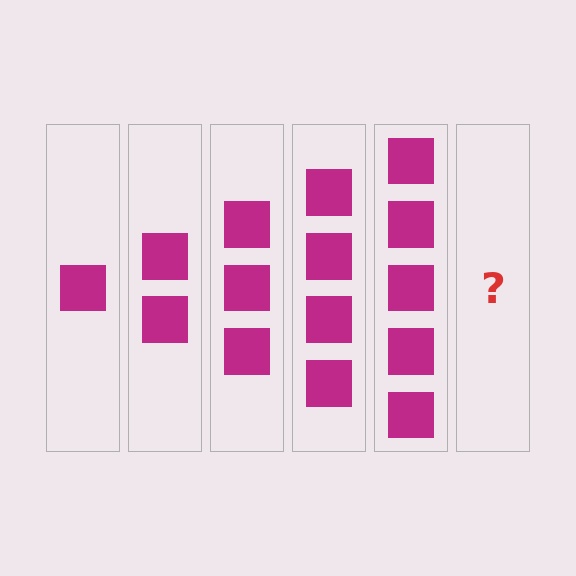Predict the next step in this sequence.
The next step is 6 squares.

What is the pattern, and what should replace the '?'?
The pattern is that each step adds one more square. The '?' should be 6 squares.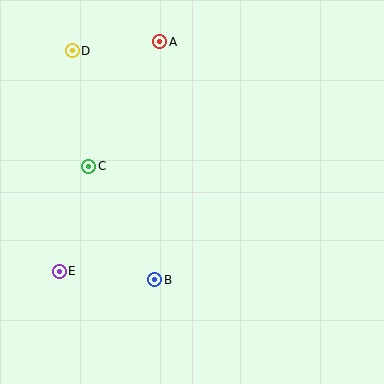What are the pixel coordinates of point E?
Point E is at (59, 271).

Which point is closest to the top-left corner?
Point D is closest to the top-left corner.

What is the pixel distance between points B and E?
The distance between B and E is 96 pixels.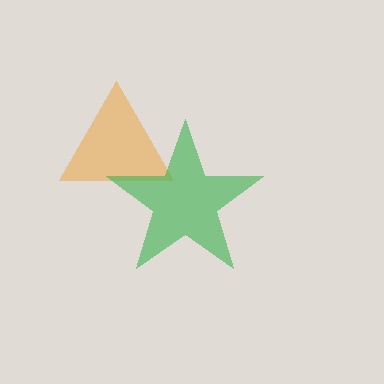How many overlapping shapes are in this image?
There are 2 overlapping shapes in the image.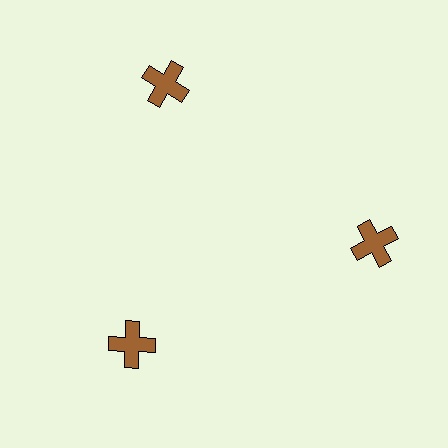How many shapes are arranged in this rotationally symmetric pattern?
There are 3 shapes, arranged in 3 groups of 1.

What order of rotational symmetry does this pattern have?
This pattern has 3-fold rotational symmetry.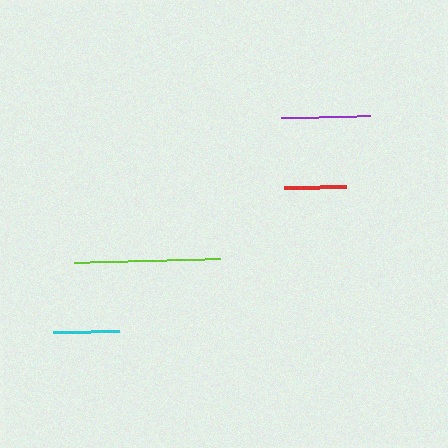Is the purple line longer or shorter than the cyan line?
The purple line is longer than the cyan line.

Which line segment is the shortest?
The red line is the shortest at approximately 62 pixels.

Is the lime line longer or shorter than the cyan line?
The lime line is longer than the cyan line.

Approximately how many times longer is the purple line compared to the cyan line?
The purple line is approximately 1.4 times the length of the cyan line.